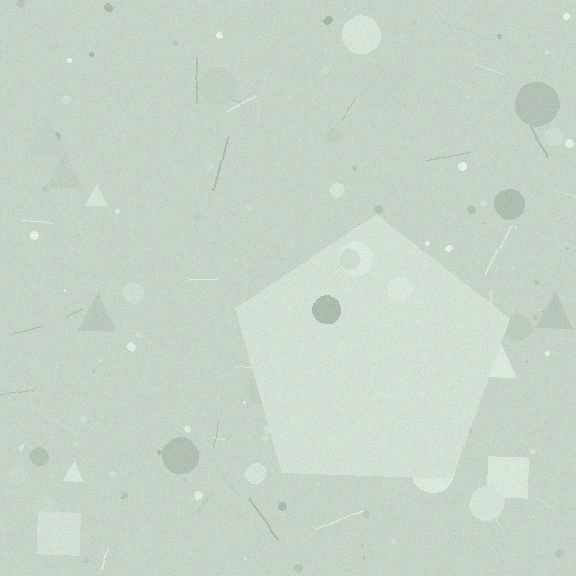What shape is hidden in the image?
A pentagon is hidden in the image.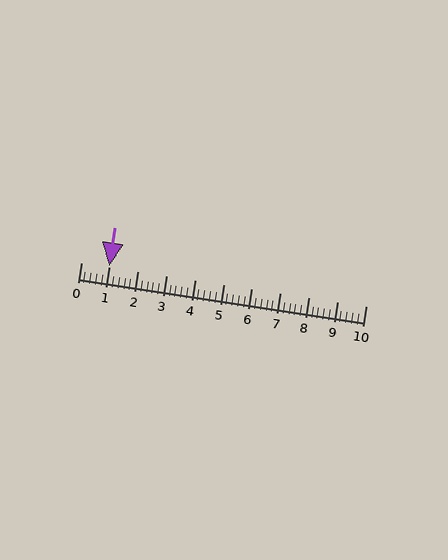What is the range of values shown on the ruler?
The ruler shows values from 0 to 10.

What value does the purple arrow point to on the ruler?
The purple arrow points to approximately 1.0.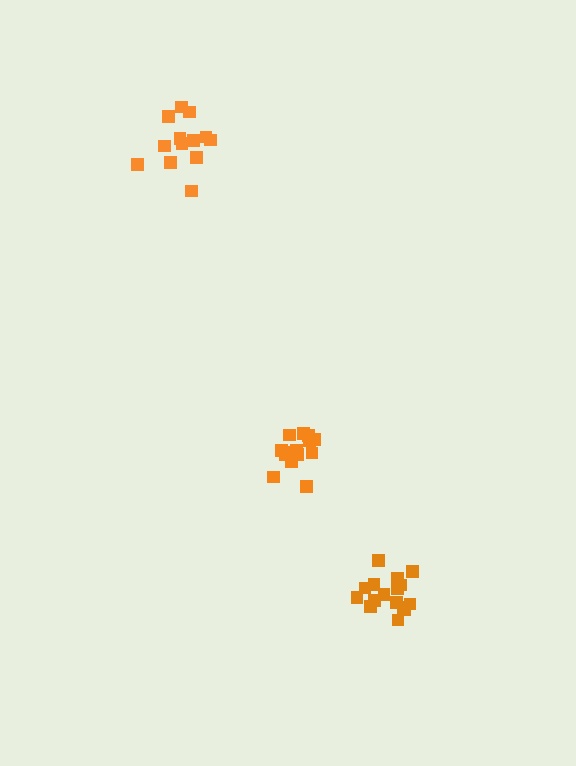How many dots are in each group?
Group 1: 13 dots, Group 2: 14 dots, Group 3: 16 dots (43 total).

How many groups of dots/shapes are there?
There are 3 groups.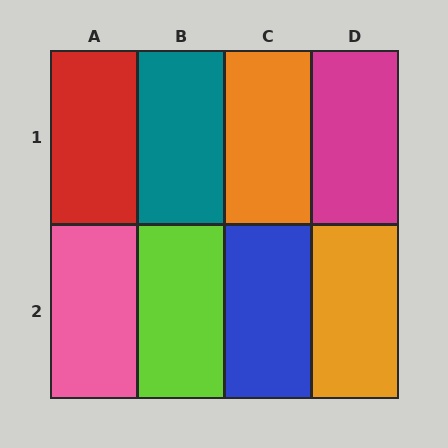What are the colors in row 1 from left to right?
Red, teal, orange, magenta.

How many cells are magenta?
1 cell is magenta.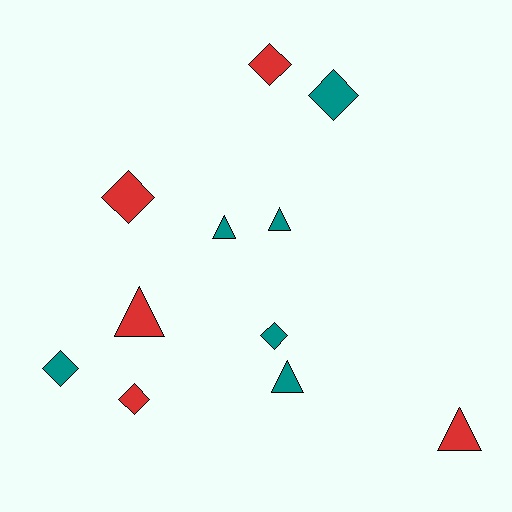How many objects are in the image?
There are 11 objects.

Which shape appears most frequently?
Diamond, with 6 objects.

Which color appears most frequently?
Teal, with 6 objects.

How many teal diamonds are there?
There are 3 teal diamonds.